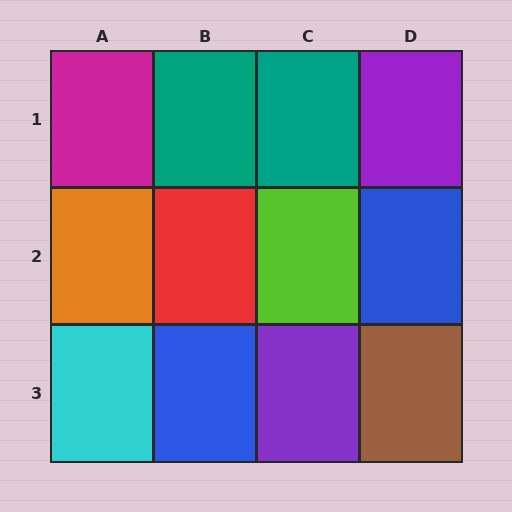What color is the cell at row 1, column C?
Teal.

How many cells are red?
1 cell is red.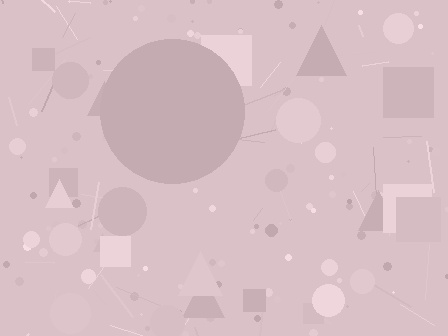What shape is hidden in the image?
A circle is hidden in the image.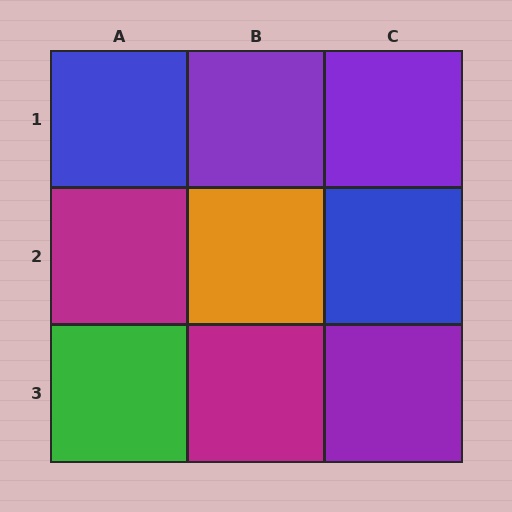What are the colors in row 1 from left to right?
Blue, purple, purple.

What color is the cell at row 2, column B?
Orange.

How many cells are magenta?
2 cells are magenta.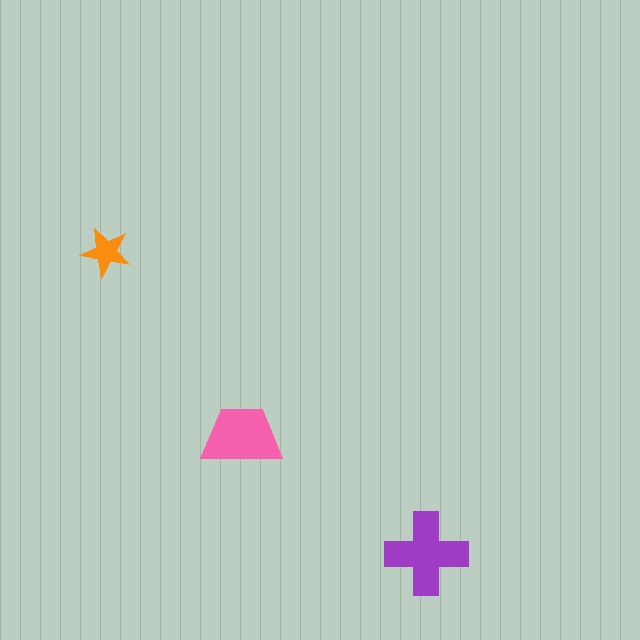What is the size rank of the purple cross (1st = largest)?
1st.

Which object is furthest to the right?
The purple cross is rightmost.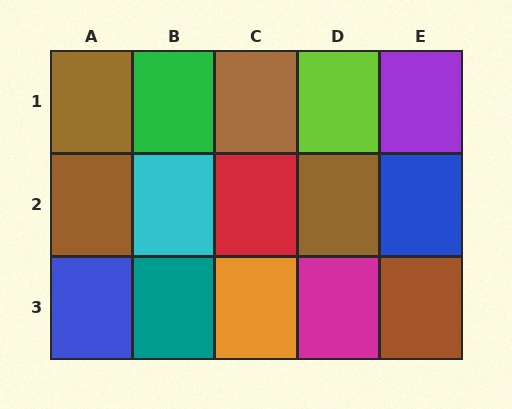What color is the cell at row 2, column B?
Cyan.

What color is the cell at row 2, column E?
Blue.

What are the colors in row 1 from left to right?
Brown, green, brown, lime, purple.